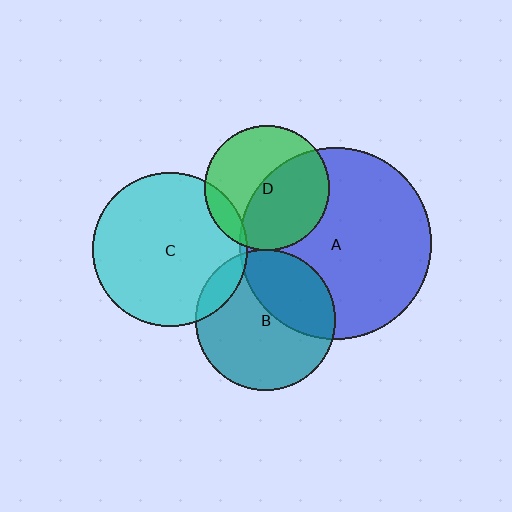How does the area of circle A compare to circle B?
Approximately 1.9 times.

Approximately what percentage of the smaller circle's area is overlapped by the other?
Approximately 5%.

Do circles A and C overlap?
Yes.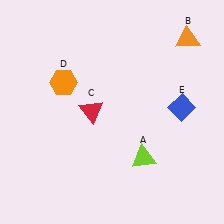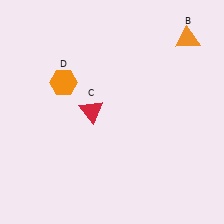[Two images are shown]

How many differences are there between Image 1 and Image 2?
There are 2 differences between the two images.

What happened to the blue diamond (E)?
The blue diamond (E) was removed in Image 2. It was in the top-right area of Image 1.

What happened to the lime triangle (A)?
The lime triangle (A) was removed in Image 2. It was in the bottom-right area of Image 1.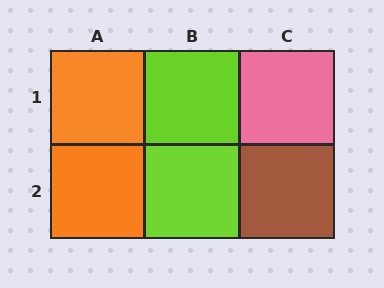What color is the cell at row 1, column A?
Orange.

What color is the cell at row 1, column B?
Lime.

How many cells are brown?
1 cell is brown.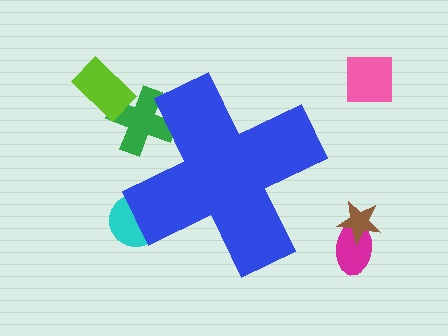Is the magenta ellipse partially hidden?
No, the magenta ellipse is fully visible.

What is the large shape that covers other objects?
A blue cross.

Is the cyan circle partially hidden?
Yes, the cyan circle is partially hidden behind the blue cross.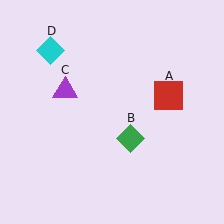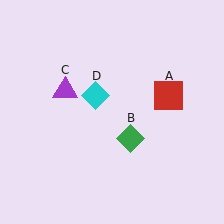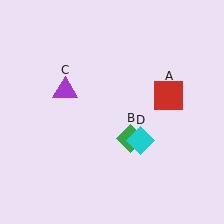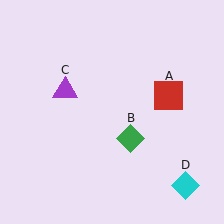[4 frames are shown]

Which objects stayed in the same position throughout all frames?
Red square (object A) and green diamond (object B) and purple triangle (object C) remained stationary.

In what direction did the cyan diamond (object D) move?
The cyan diamond (object D) moved down and to the right.